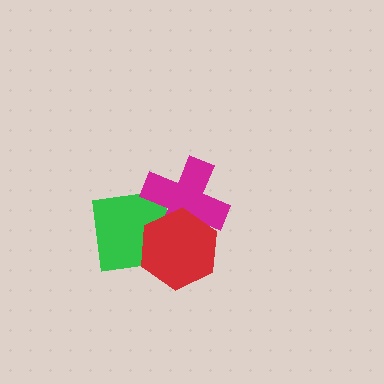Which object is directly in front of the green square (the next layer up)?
The magenta cross is directly in front of the green square.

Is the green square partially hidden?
Yes, it is partially covered by another shape.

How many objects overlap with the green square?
2 objects overlap with the green square.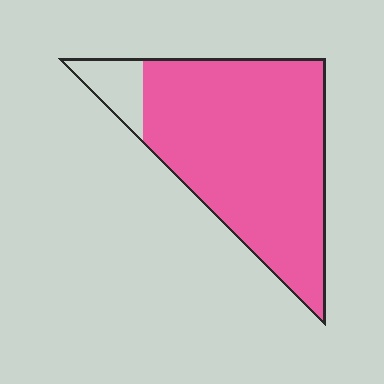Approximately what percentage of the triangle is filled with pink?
Approximately 90%.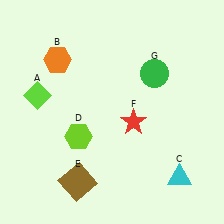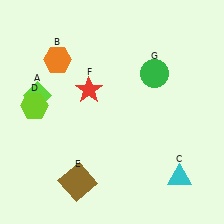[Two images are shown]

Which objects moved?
The objects that moved are: the lime hexagon (D), the red star (F).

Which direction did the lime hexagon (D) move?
The lime hexagon (D) moved left.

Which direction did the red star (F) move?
The red star (F) moved left.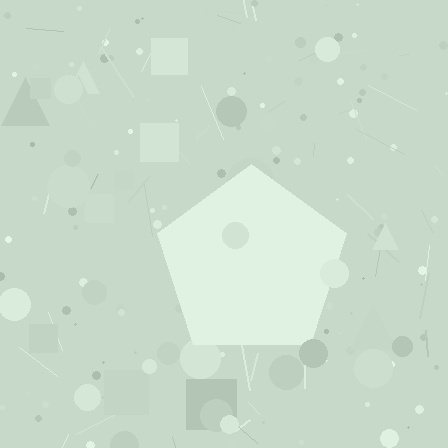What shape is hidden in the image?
A pentagon is hidden in the image.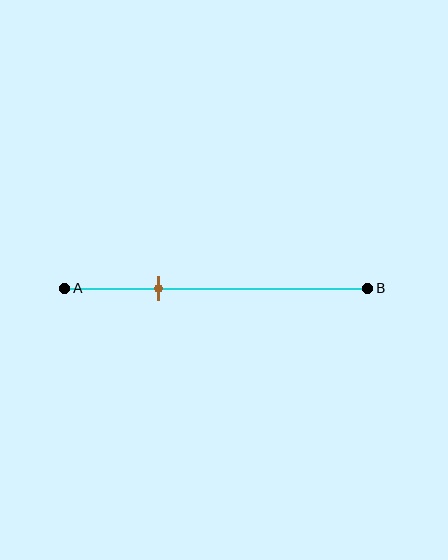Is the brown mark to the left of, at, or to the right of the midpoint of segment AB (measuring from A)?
The brown mark is to the left of the midpoint of segment AB.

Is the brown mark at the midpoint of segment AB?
No, the mark is at about 30% from A, not at the 50% midpoint.